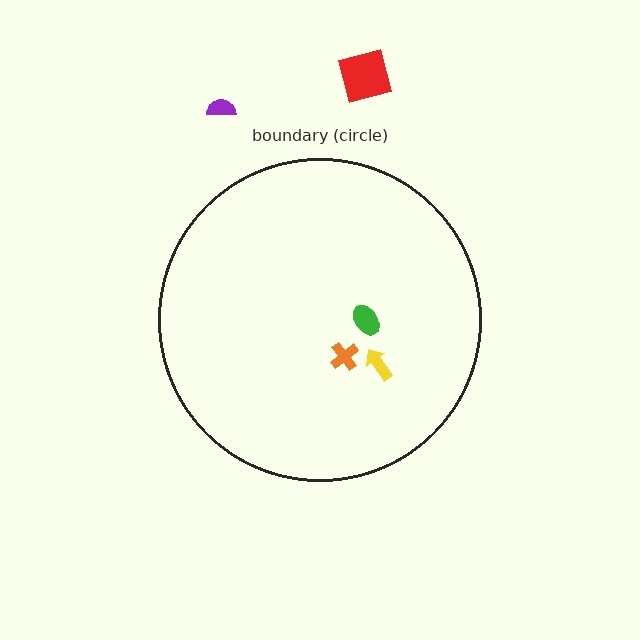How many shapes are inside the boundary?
3 inside, 2 outside.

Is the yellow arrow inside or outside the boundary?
Inside.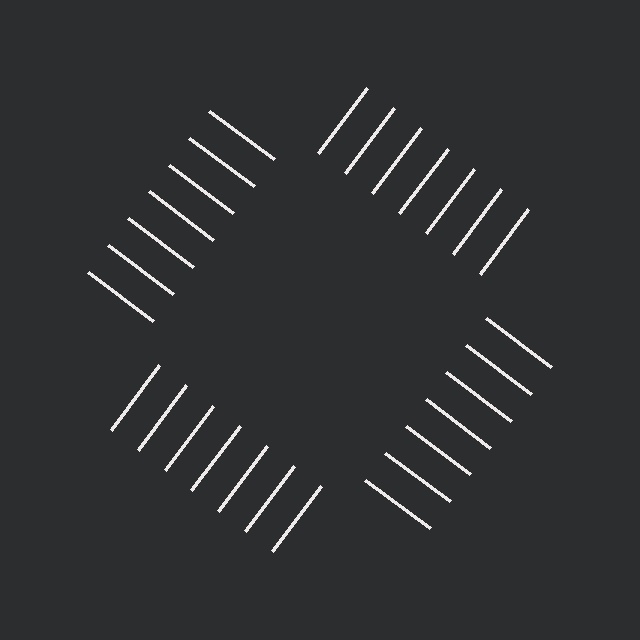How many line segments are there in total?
28 — 7 along each of the 4 edges.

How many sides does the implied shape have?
4 sides — the line-ends trace a square.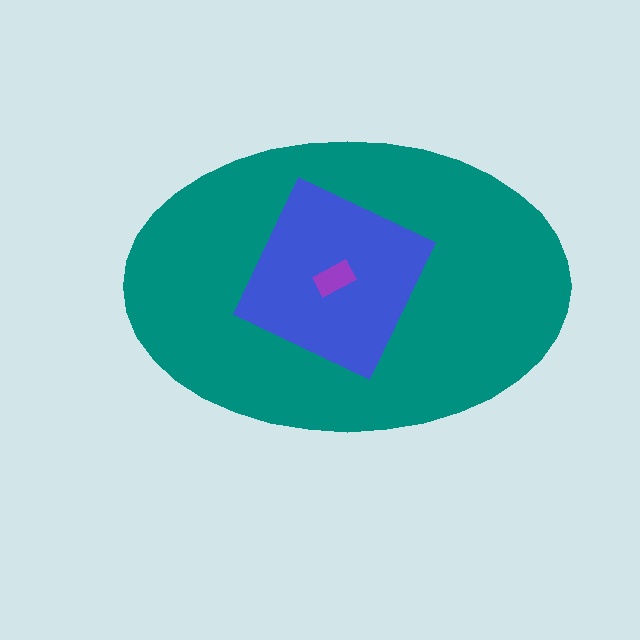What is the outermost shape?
The teal ellipse.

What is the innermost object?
The purple rectangle.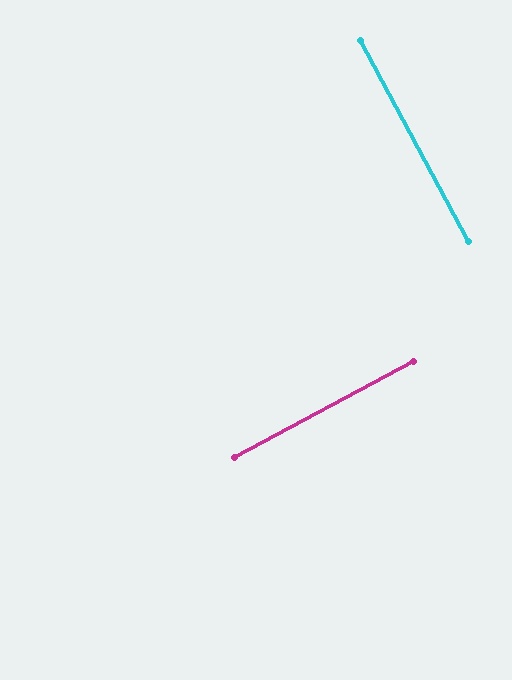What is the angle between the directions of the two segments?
Approximately 90 degrees.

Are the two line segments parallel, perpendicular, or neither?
Perpendicular — they meet at approximately 90°.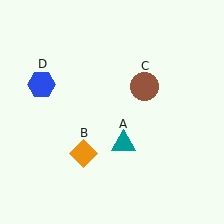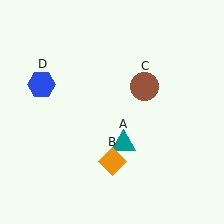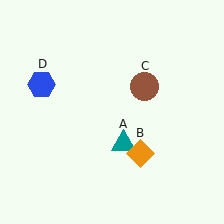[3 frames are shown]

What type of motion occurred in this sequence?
The orange diamond (object B) rotated counterclockwise around the center of the scene.